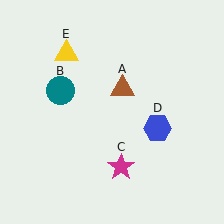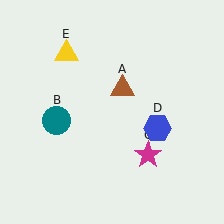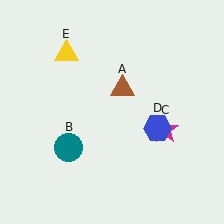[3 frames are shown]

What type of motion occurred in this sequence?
The teal circle (object B), magenta star (object C) rotated counterclockwise around the center of the scene.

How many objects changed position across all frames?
2 objects changed position: teal circle (object B), magenta star (object C).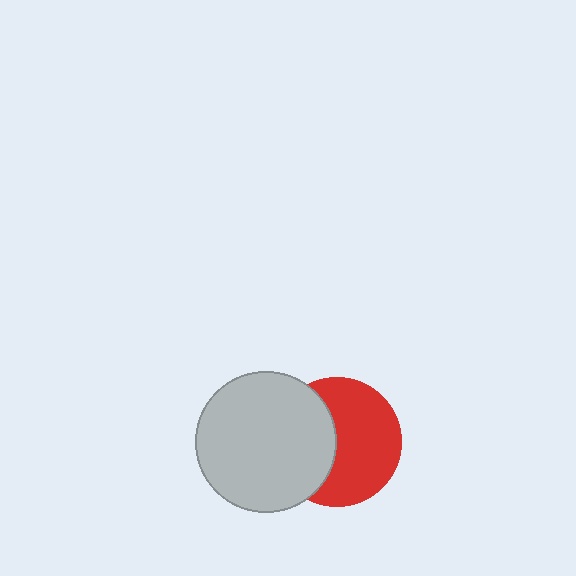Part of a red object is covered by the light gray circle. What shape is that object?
It is a circle.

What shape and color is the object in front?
The object in front is a light gray circle.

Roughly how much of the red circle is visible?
About half of it is visible (roughly 60%).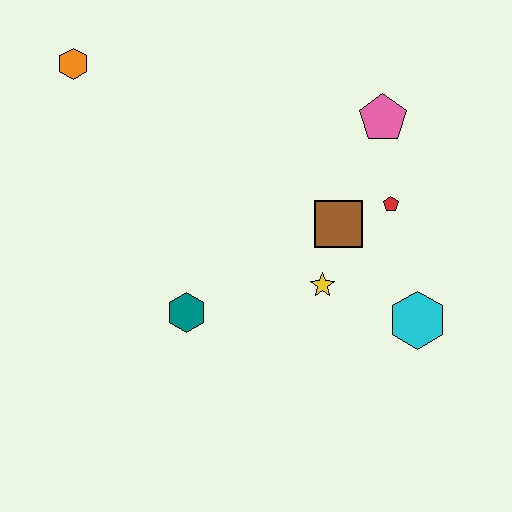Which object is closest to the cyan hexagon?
The yellow star is closest to the cyan hexagon.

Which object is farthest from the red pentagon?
The orange hexagon is farthest from the red pentagon.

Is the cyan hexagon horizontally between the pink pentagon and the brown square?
No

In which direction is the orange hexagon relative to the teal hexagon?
The orange hexagon is above the teal hexagon.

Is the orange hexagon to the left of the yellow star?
Yes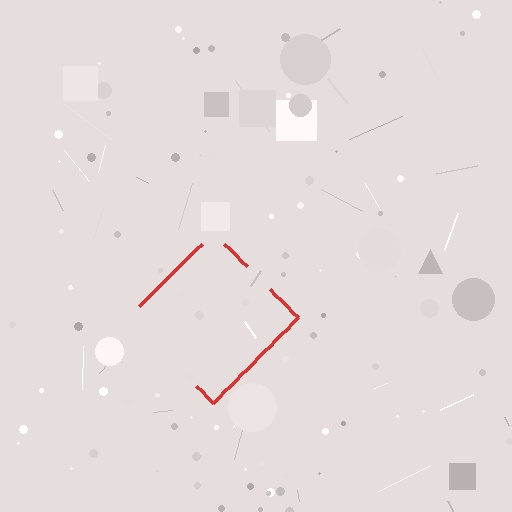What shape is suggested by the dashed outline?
The dashed outline suggests a diamond.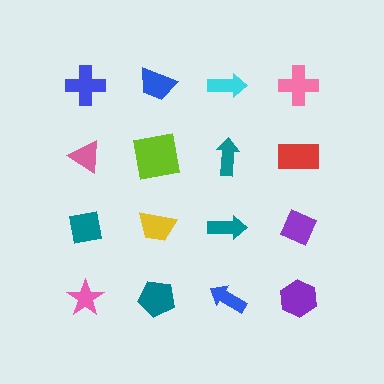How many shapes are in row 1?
4 shapes.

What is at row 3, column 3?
A teal arrow.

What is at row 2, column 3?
A teal arrow.